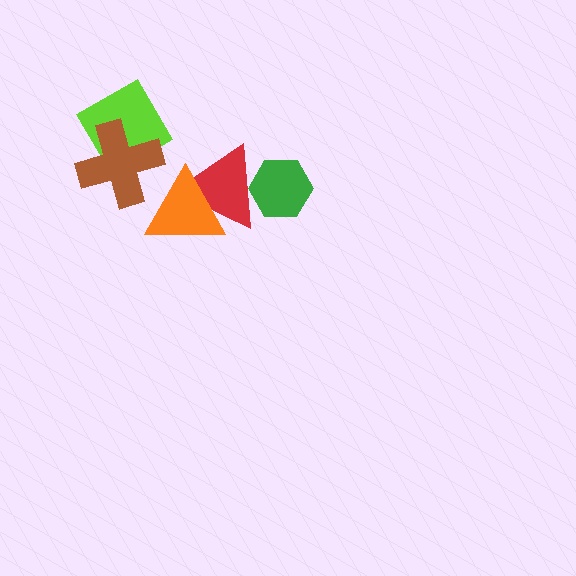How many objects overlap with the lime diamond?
1 object overlaps with the lime diamond.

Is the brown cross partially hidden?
No, no other shape covers it.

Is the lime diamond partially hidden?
Yes, it is partially covered by another shape.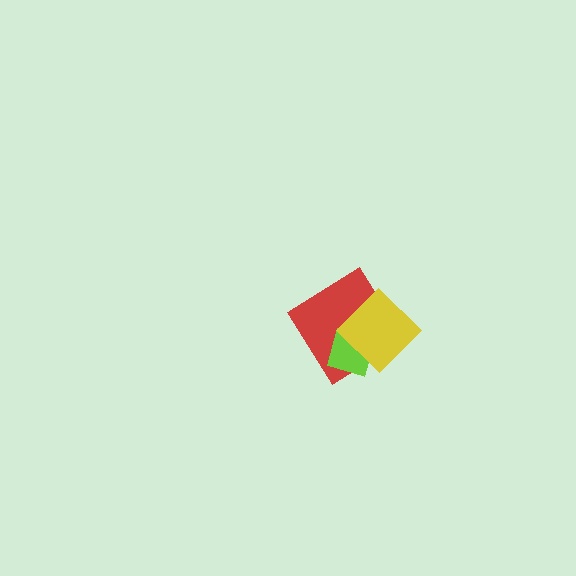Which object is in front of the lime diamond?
The yellow diamond is in front of the lime diamond.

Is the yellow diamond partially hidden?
No, no other shape covers it.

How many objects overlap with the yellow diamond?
2 objects overlap with the yellow diamond.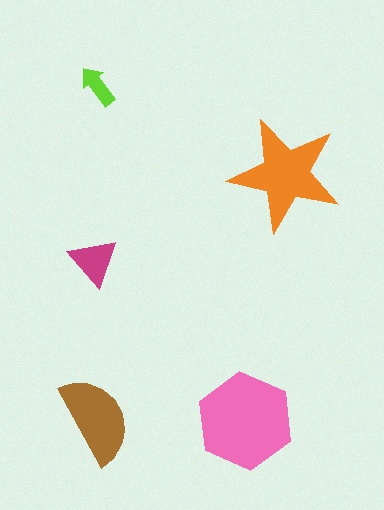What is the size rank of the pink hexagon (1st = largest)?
1st.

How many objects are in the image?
There are 5 objects in the image.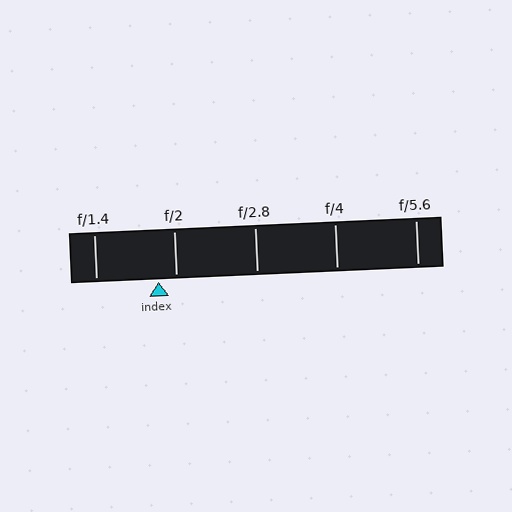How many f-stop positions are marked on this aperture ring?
There are 5 f-stop positions marked.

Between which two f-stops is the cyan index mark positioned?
The index mark is between f/1.4 and f/2.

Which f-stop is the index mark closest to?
The index mark is closest to f/2.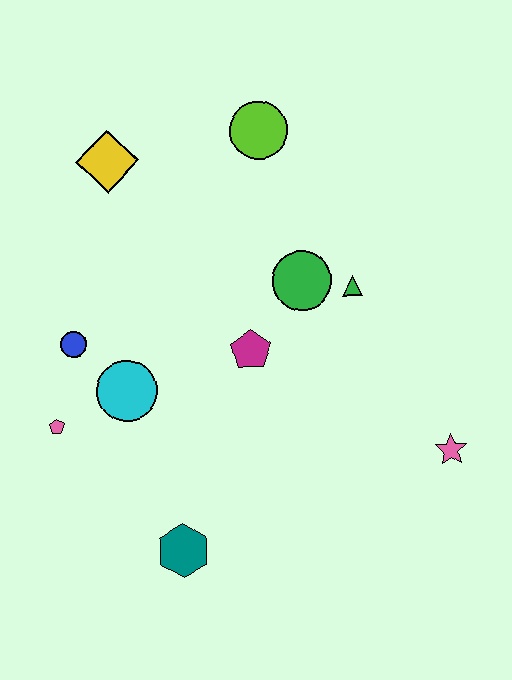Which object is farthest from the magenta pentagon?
The yellow diamond is farthest from the magenta pentagon.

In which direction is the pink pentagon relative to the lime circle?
The pink pentagon is below the lime circle.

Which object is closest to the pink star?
The green triangle is closest to the pink star.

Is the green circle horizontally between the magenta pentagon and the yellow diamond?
No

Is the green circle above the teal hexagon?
Yes